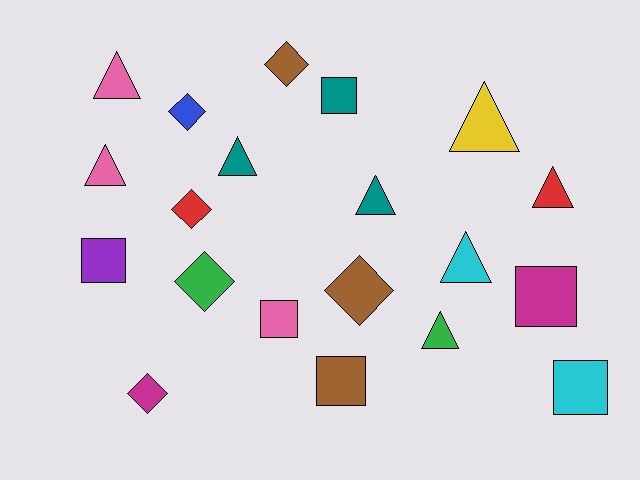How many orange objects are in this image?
There are no orange objects.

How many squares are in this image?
There are 6 squares.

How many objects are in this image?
There are 20 objects.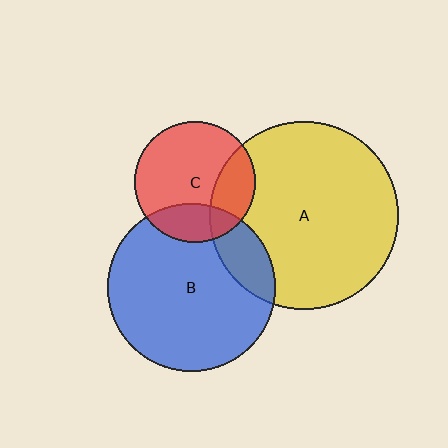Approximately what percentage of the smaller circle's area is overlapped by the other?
Approximately 20%.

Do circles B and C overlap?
Yes.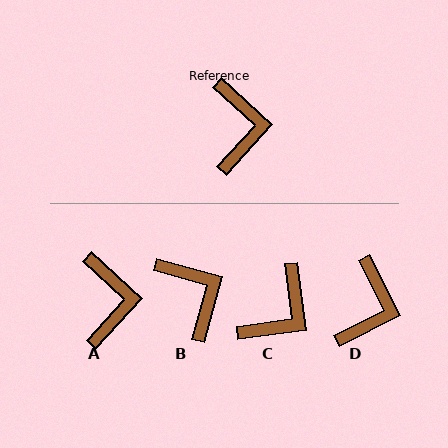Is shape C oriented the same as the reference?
No, it is off by about 41 degrees.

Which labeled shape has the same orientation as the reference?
A.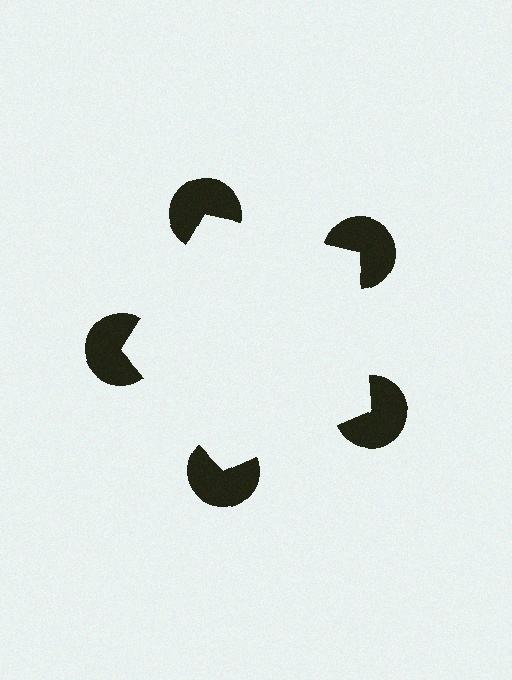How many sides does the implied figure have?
5 sides.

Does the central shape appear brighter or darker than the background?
It typically appears slightly brighter than the background, even though no actual brightness change is drawn.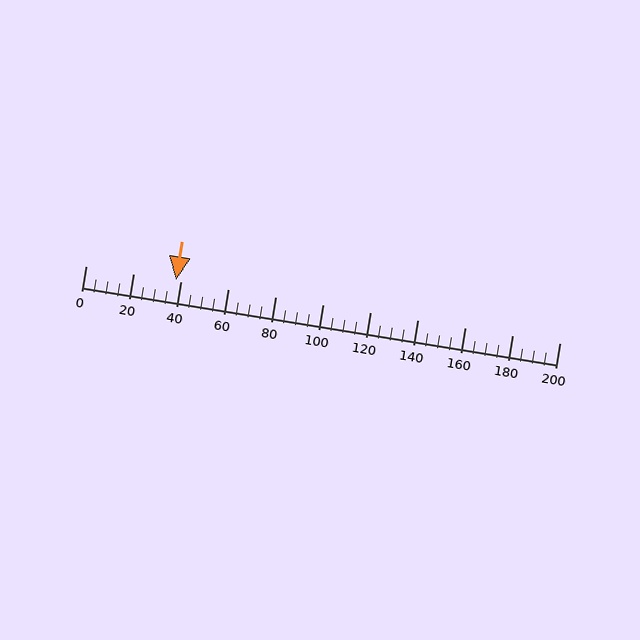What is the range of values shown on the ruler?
The ruler shows values from 0 to 200.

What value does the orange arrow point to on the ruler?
The orange arrow points to approximately 38.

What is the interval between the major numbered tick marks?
The major tick marks are spaced 20 units apart.